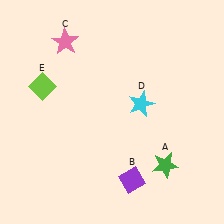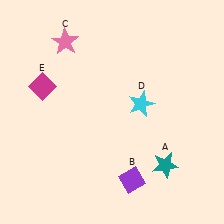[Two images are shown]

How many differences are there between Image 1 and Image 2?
There are 2 differences between the two images.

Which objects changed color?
A changed from green to teal. E changed from lime to magenta.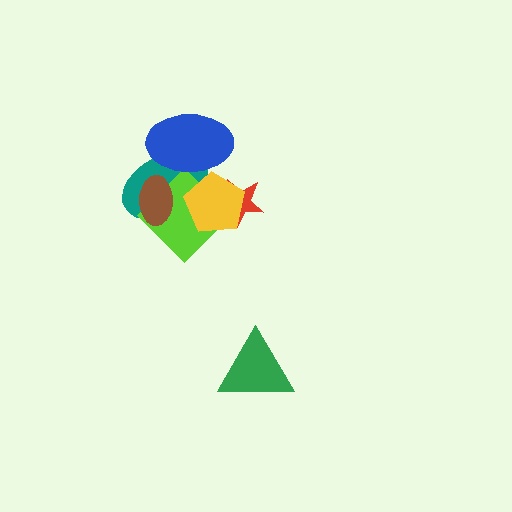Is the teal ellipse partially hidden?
Yes, it is partially covered by another shape.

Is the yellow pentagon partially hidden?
No, no other shape covers it.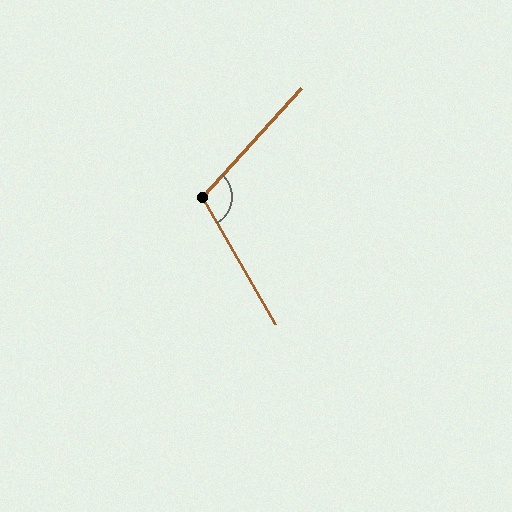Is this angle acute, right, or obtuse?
It is obtuse.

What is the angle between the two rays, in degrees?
Approximately 108 degrees.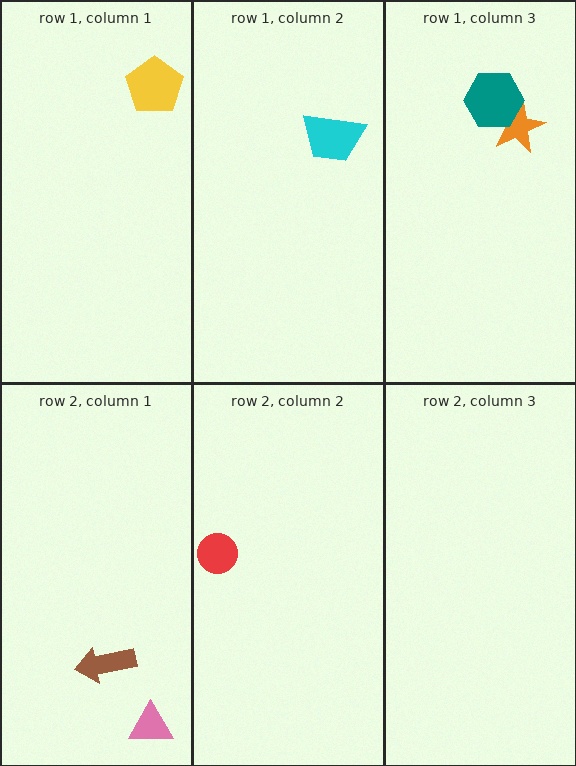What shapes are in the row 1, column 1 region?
The yellow pentagon.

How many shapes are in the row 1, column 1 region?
1.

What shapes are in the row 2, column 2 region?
The red circle.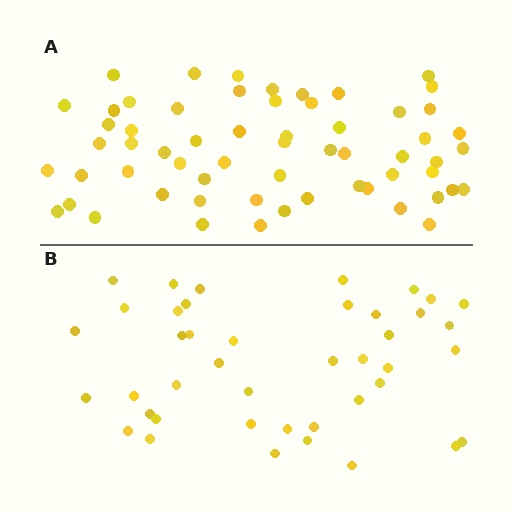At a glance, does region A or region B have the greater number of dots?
Region A (the top region) has more dots.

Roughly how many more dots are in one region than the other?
Region A has approximately 20 more dots than region B.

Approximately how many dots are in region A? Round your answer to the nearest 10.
About 60 dots.